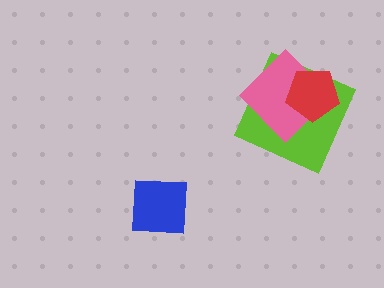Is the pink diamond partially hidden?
Yes, it is partially covered by another shape.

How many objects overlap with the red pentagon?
2 objects overlap with the red pentagon.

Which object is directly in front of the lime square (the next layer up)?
The pink diamond is directly in front of the lime square.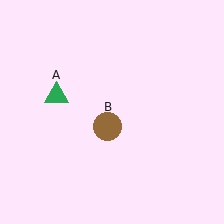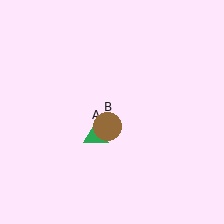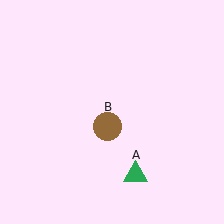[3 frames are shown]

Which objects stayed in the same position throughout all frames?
Brown circle (object B) remained stationary.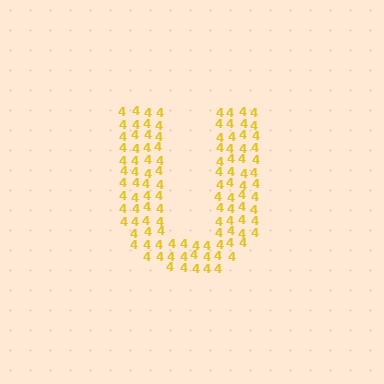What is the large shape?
The large shape is the letter U.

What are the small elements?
The small elements are digit 4's.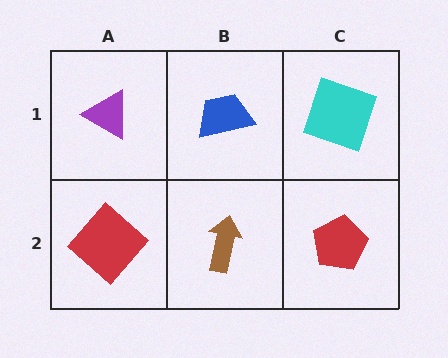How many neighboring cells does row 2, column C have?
2.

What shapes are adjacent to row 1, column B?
A brown arrow (row 2, column B), a purple triangle (row 1, column A), a cyan square (row 1, column C).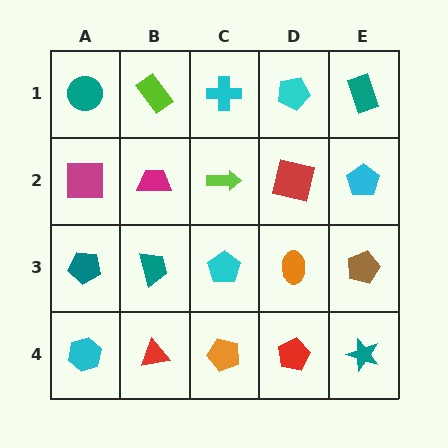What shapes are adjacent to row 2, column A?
A teal circle (row 1, column A), a teal pentagon (row 3, column A), a magenta trapezoid (row 2, column B).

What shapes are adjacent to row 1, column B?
A magenta trapezoid (row 2, column B), a teal circle (row 1, column A), a cyan cross (row 1, column C).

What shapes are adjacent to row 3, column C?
A lime arrow (row 2, column C), an orange pentagon (row 4, column C), a teal trapezoid (row 3, column B), an orange ellipse (row 3, column D).